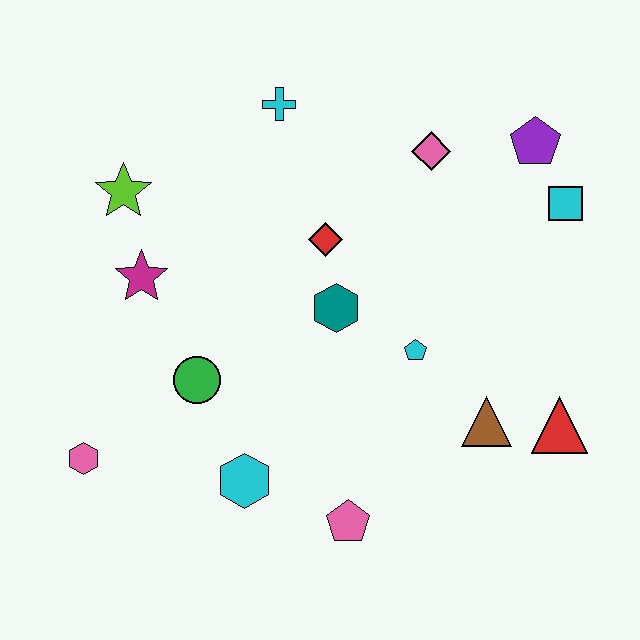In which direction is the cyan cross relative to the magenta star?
The cyan cross is above the magenta star.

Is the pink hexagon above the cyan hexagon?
Yes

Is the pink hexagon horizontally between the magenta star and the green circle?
No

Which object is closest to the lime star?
The magenta star is closest to the lime star.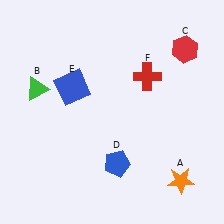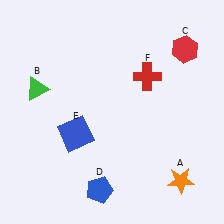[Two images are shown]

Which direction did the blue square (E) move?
The blue square (E) moved down.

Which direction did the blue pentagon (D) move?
The blue pentagon (D) moved down.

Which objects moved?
The objects that moved are: the blue pentagon (D), the blue square (E).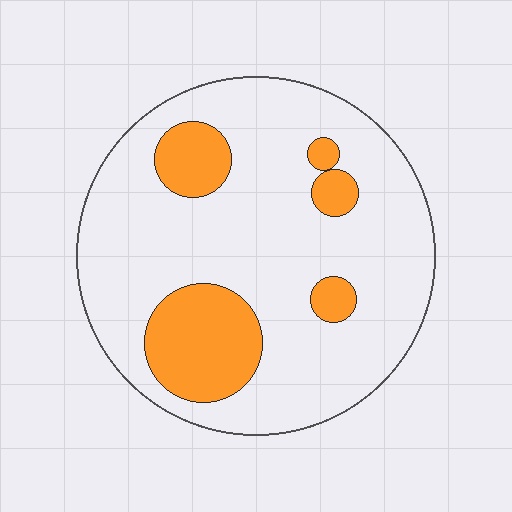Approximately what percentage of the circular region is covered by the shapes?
Approximately 20%.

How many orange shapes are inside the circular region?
5.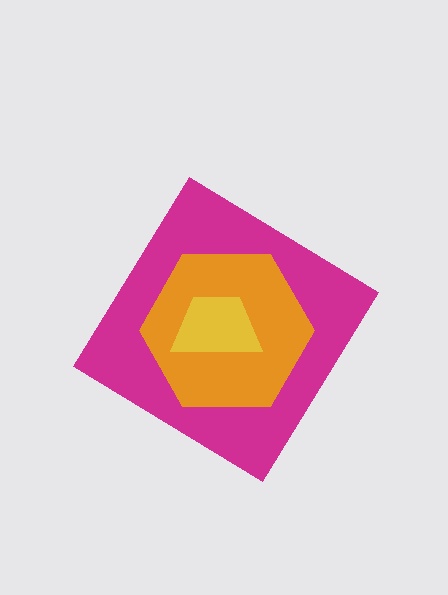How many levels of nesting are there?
3.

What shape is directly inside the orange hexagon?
The yellow trapezoid.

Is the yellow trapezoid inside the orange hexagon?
Yes.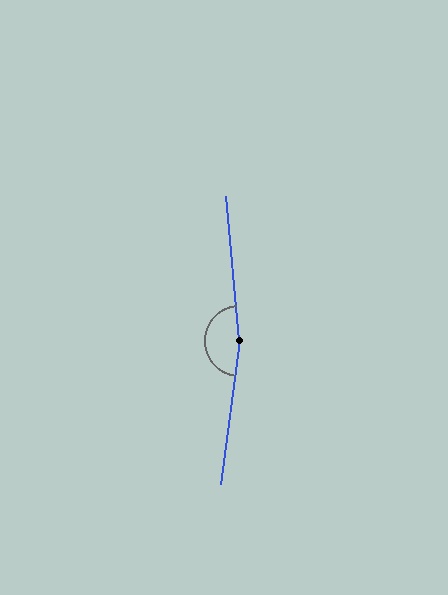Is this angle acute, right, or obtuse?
It is obtuse.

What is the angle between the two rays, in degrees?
Approximately 167 degrees.